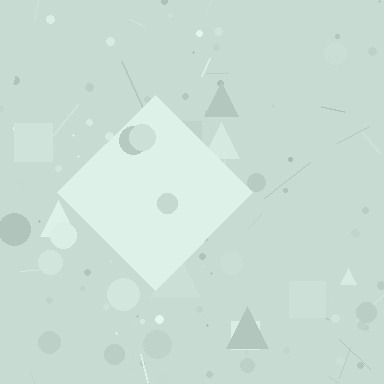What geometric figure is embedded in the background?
A diamond is embedded in the background.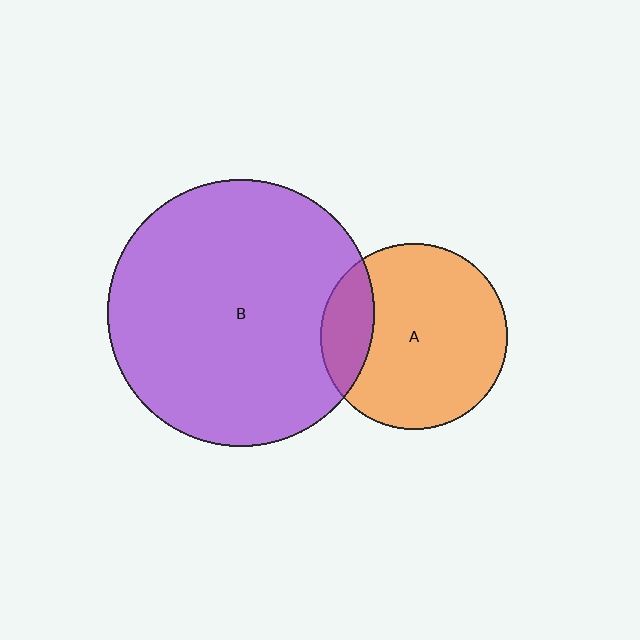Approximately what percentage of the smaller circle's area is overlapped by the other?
Approximately 20%.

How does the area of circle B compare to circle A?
Approximately 2.0 times.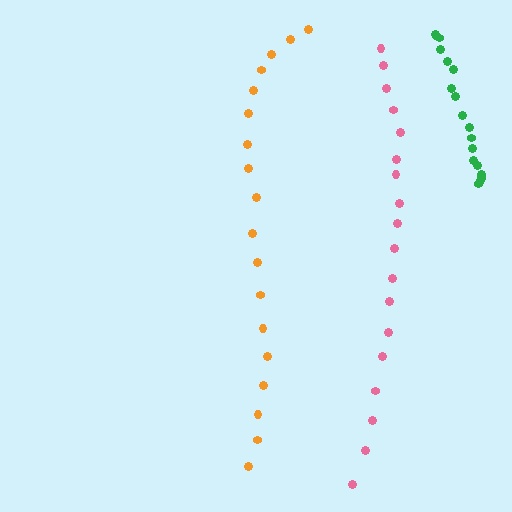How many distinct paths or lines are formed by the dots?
There are 3 distinct paths.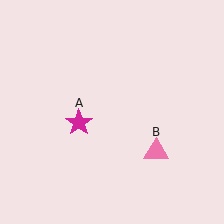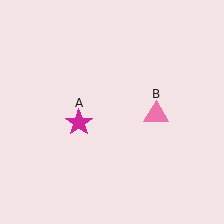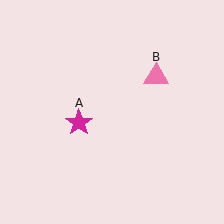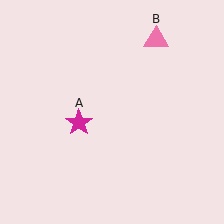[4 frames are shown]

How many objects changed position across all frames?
1 object changed position: pink triangle (object B).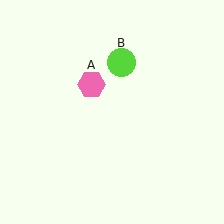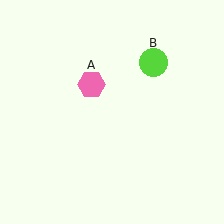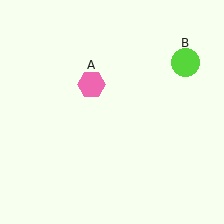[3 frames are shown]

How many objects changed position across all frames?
1 object changed position: lime circle (object B).